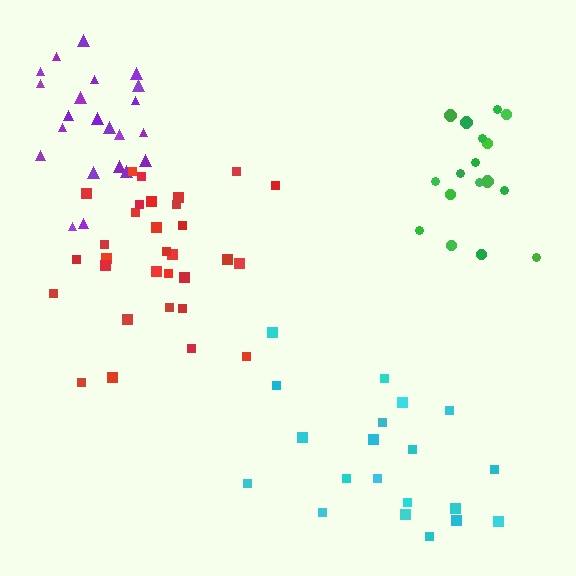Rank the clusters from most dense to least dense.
green, red, purple, cyan.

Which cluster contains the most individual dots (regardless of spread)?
Red (31).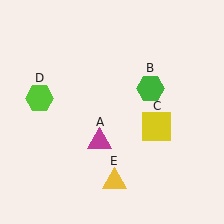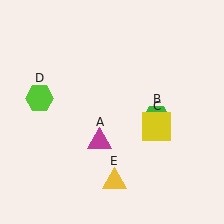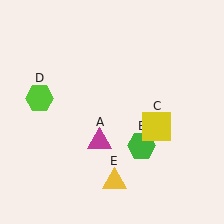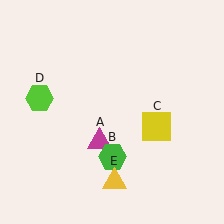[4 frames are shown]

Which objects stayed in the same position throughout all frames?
Magenta triangle (object A) and yellow square (object C) and lime hexagon (object D) and yellow triangle (object E) remained stationary.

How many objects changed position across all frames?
1 object changed position: green hexagon (object B).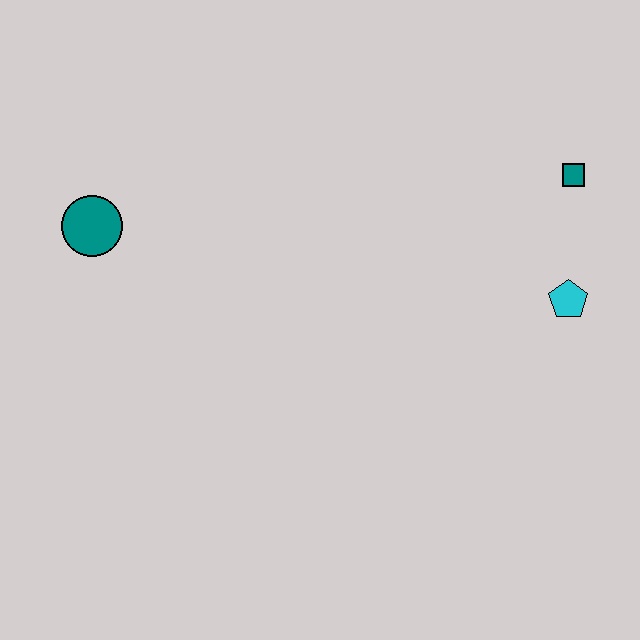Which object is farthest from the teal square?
The teal circle is farthest from the teal square.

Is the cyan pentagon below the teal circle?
Yes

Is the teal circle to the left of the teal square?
Yes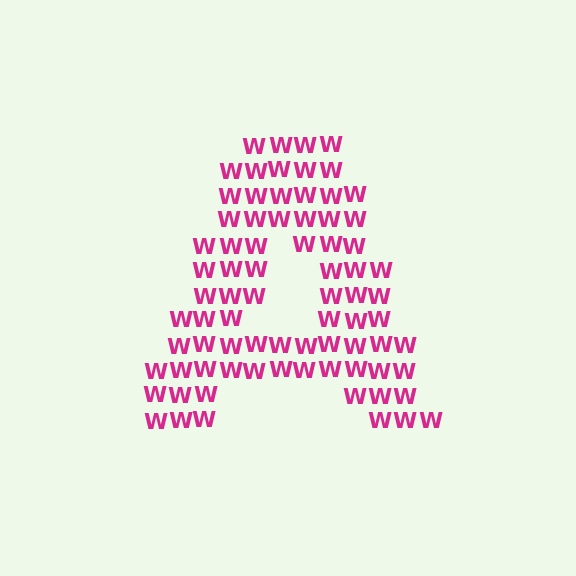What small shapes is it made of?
It is made of small letter W's.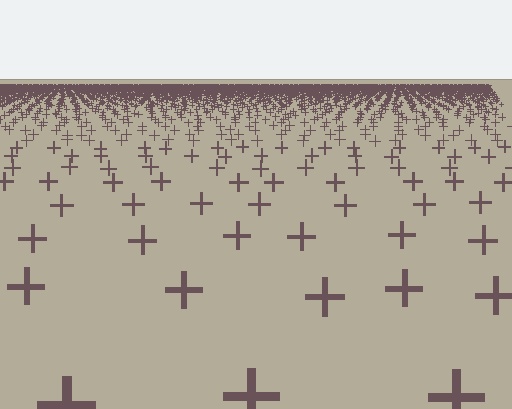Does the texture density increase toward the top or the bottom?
Density increases toward the top.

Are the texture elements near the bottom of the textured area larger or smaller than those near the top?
Larger. Near the bottom, elements are closer to the viewer and appear at a bigger on-screen size.